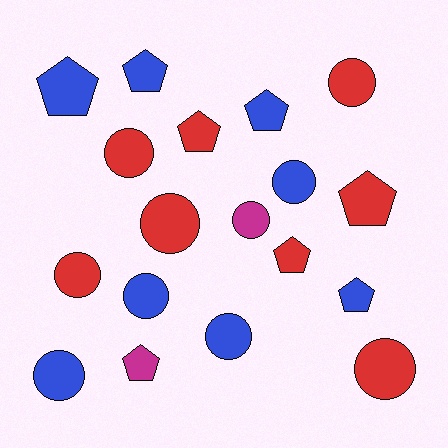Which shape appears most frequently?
Circle, with 10 objects.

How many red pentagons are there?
There are 3 red pentagons.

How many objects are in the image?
There are 18 objects.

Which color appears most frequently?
Red, with 8 objects.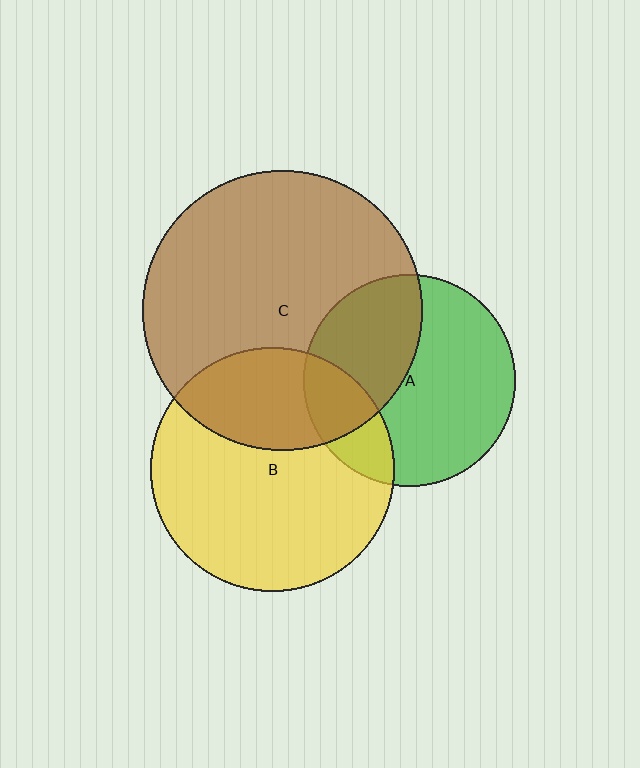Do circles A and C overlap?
Yes.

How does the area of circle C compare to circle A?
Approximately 1.7 times.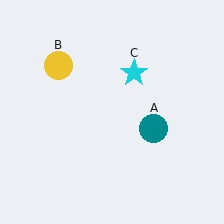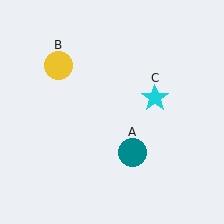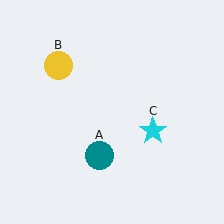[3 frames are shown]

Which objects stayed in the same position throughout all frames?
Yellow circle (object B) remained stationary.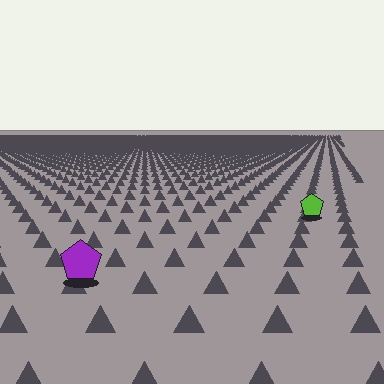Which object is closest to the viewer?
The purple pentagon is closest. The texture marks near it are larger and more spread out.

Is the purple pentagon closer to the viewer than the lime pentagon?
Yes. The purple pentagon is closer — you can tell from the texture gradient: the ground texture is coarser near it.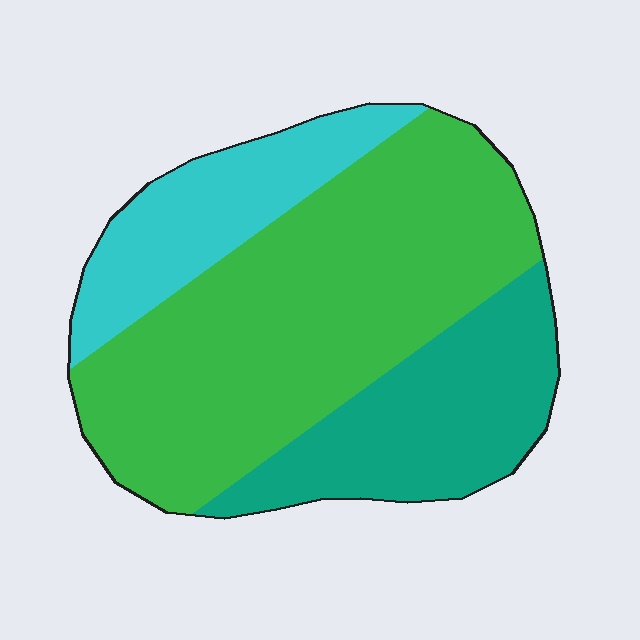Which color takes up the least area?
Cyan, at roughly 20%.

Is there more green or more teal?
Green.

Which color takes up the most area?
Green, at roughly 55%.